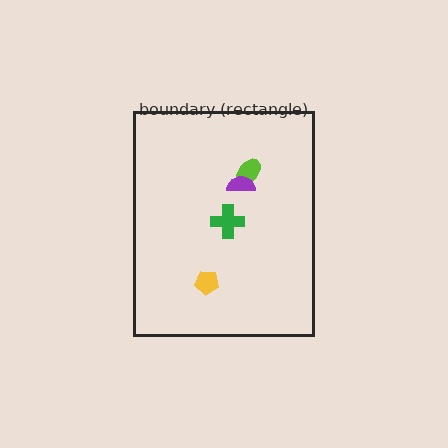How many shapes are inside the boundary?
4 inside, 0 outside.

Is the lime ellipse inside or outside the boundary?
Inside.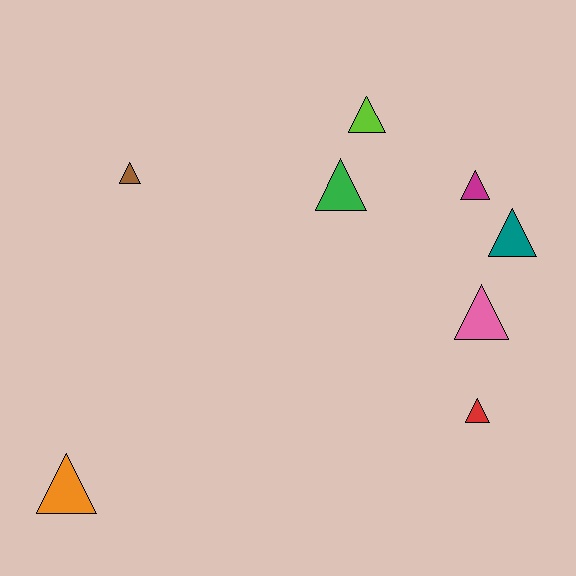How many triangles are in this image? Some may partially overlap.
There are 8 triangles.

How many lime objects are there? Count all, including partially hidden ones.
There is 1 lime object.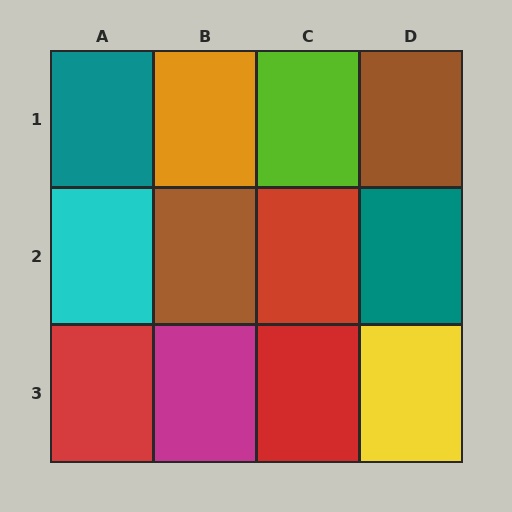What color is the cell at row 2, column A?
Cyan.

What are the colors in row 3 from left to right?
Red, magenta, red, yellow.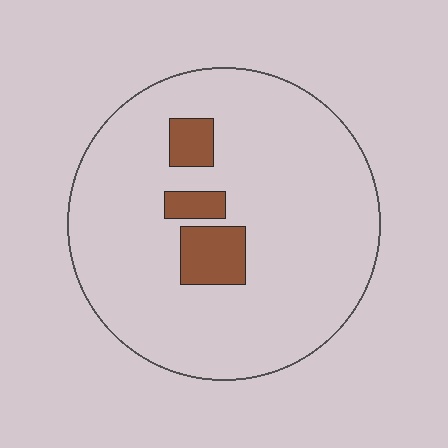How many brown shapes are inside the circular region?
3.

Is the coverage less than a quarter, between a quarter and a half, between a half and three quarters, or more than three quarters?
Less than a quarter.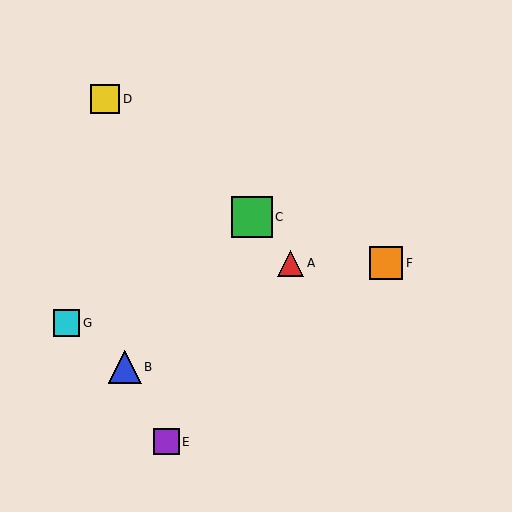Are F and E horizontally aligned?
No, F is at y≈263 and E is at y≈442.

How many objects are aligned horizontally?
2 objects (A, F) are aligned horizontally.